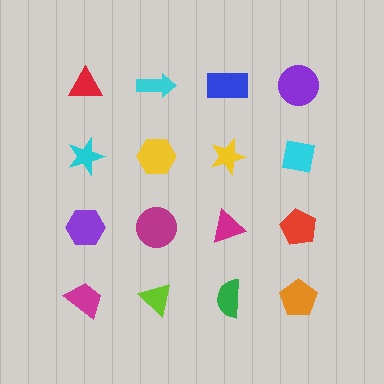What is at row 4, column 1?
A magenta trapezoid.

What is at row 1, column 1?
A red triangle.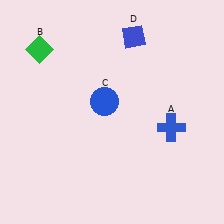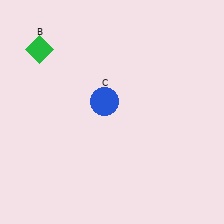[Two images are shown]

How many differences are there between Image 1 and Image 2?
There are 2 differences between the two images.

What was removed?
The blue cross (A), the blue diamond (D) were removed in Image 2.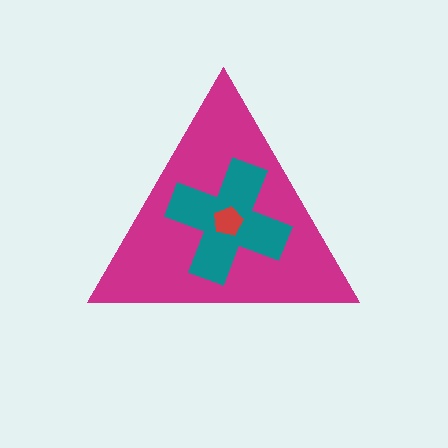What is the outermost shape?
The magenta triangle.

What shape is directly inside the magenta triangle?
The teal cross.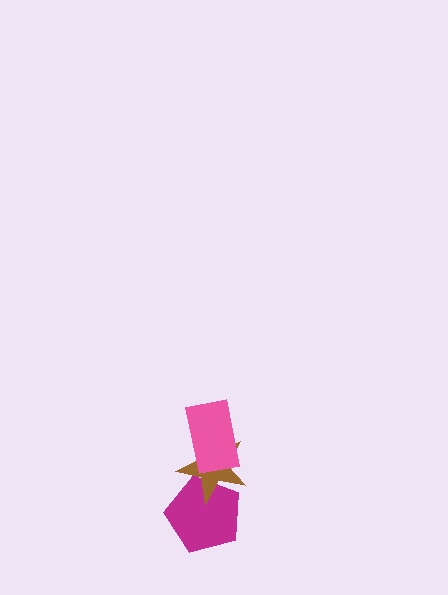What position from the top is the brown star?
The brown star is 2nd from the top.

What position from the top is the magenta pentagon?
The magenta pentagon is 3rd from the top.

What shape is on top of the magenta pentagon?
The brown star is on top of the magenta pentagon.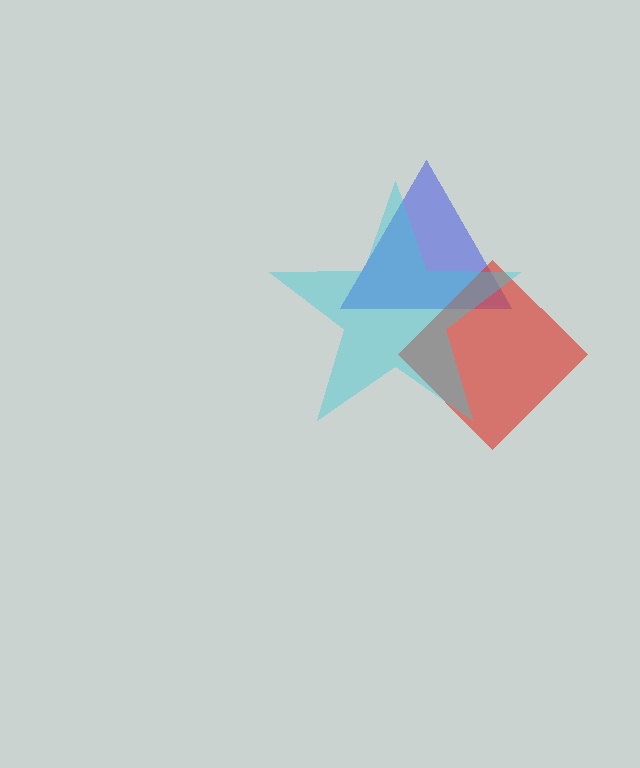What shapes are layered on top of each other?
The layered shapes are: a blue triangle, a red diamond, a cyan star.